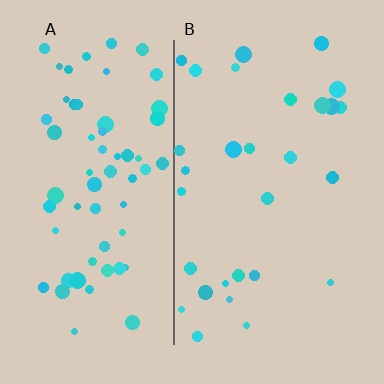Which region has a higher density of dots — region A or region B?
A (the left).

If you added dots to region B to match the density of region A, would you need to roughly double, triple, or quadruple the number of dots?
Approximately double.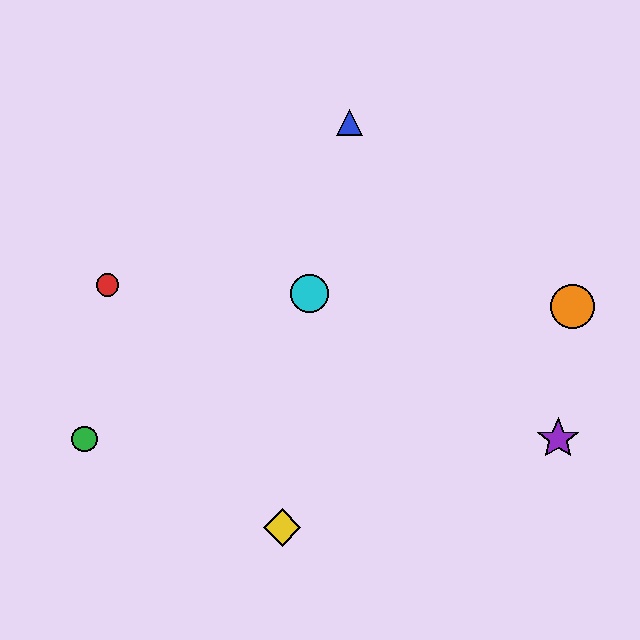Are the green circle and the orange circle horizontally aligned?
No, the green circle is at y≈439 and the orange circle is at y≈307.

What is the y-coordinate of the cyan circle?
The cyan circle is at y≈294.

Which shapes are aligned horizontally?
The green circle, the purple star are aligned horizontally.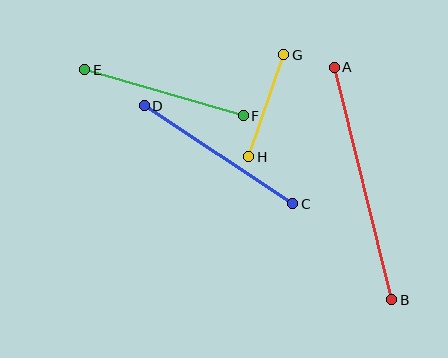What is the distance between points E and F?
The distance is approximately 165 pixels.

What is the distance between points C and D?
The distance is approximately 177 pixels.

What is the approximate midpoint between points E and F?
The midpoint is at approximately (164, 93) pixels.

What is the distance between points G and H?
The distance is approximately 108 pixels.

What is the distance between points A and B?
The distance is approximately 240 pixels.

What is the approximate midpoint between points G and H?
The midpoint is at approximately (266, 106) pixels.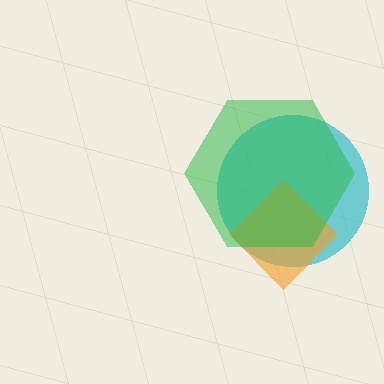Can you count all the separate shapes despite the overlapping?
Yes, there are 3 separate shapes.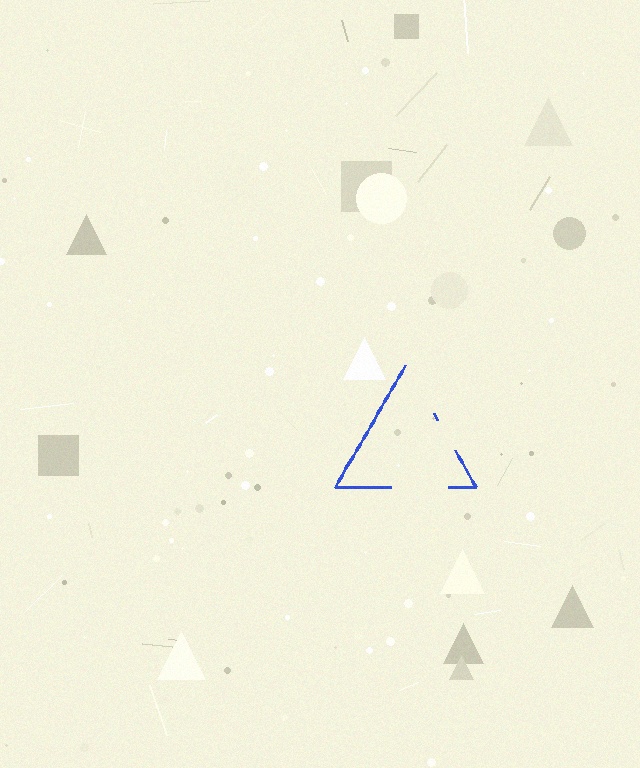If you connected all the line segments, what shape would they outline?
They would outline a triangle.